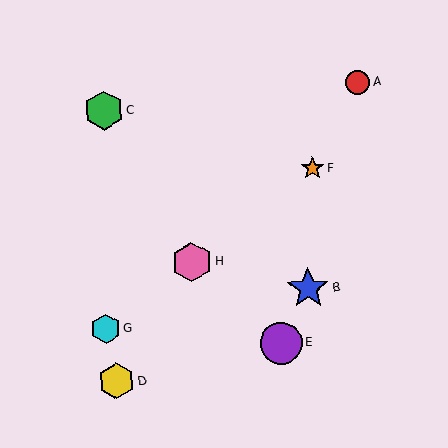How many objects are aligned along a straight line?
3 objects (F, G, H) are aligned along a straight line.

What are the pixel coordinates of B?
Object B is at (308, 288).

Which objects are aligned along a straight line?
Objects F, G, H are aligned along a straight line.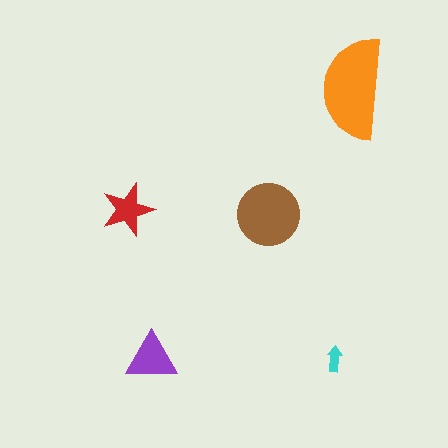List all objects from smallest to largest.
The cyan arrow, the red star, the purple triangle, the brown circle, the orange semicircle.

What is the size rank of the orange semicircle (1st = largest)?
1st.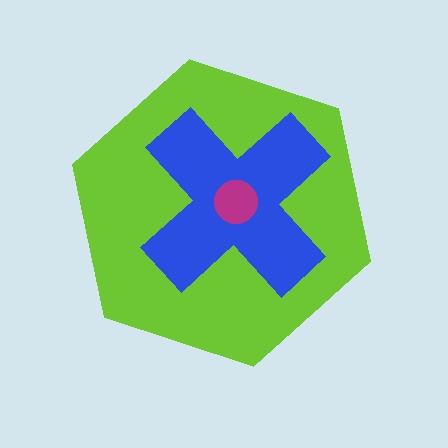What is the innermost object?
The magenta circle.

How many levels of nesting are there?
3.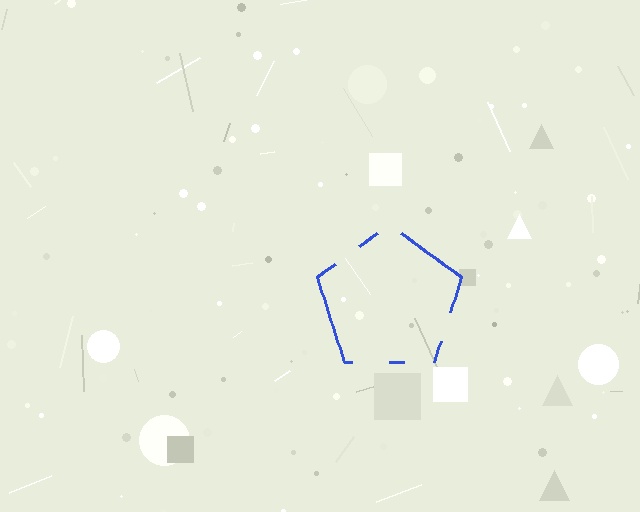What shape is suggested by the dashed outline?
The dashed outline suggests a pentagon.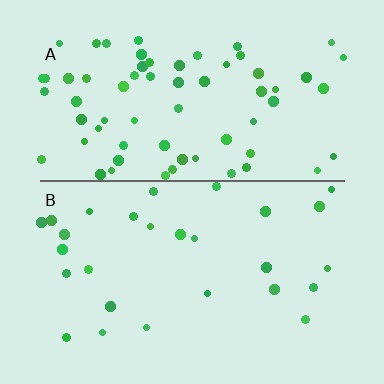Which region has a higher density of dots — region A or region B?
A (the top).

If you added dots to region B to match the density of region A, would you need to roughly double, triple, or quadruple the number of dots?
Approximately double.